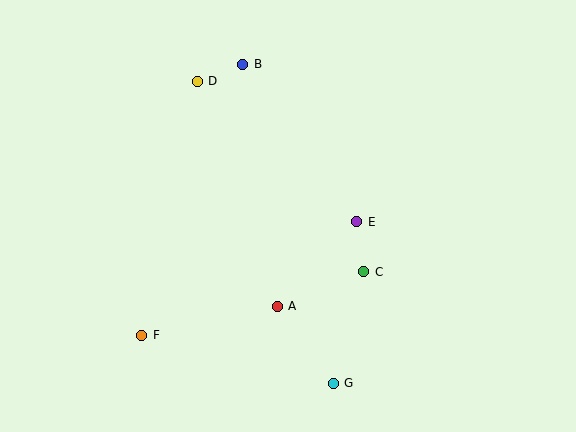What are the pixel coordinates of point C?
Point C is at (364, 272).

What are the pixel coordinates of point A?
Point A is at (277, 306).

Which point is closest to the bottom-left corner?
Point F is closest to the bottom-left corner.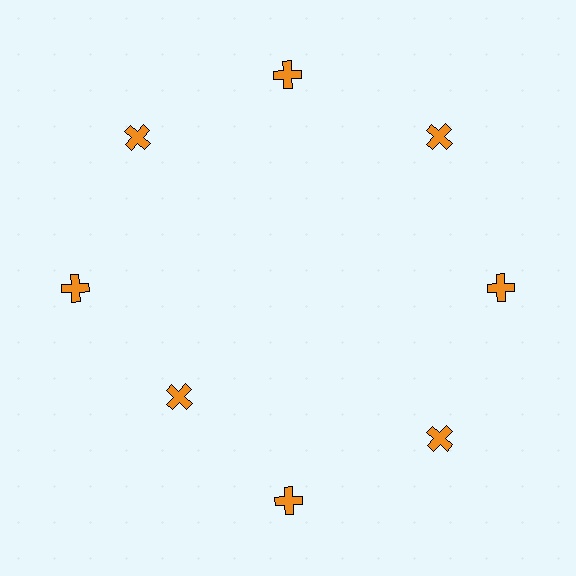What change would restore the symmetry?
The symmetry would be restored by moving it outward, back onto the ring so that all 8 crosses sit at equal angles and equal distance from the center.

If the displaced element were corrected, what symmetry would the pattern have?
It would have 8-fold rotational symmetry — the pattern would map onto itself every 45 degrees.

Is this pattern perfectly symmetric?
No. The 8 orange crosses are arranged in a ring, but one element near the 8 o'clock position is pulled inward toward the center, breaking the 8-fold rotational symmetry.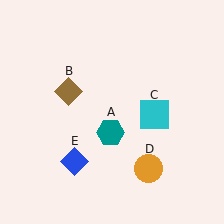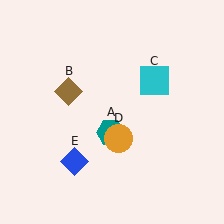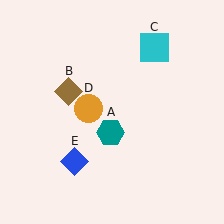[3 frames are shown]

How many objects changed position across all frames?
2 objects changed position: cyan square (object C), orange circle (object D).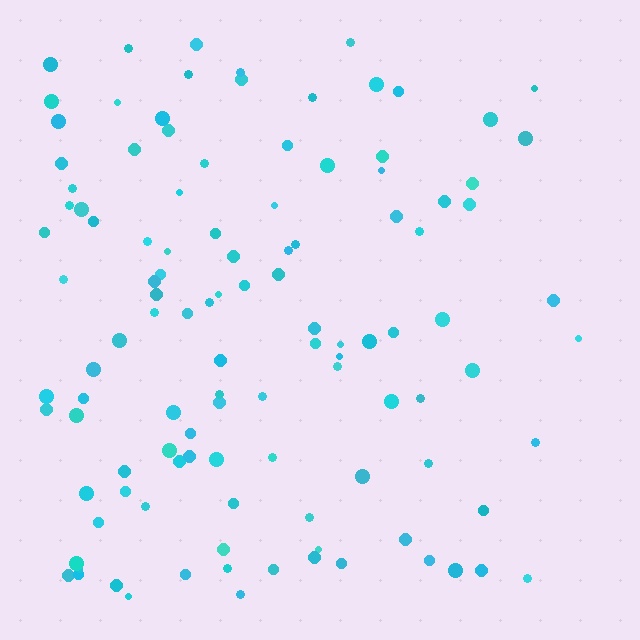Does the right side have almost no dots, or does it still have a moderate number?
Still a moderate number, just noticeably fewer than the left.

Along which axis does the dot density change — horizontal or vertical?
Horizontal.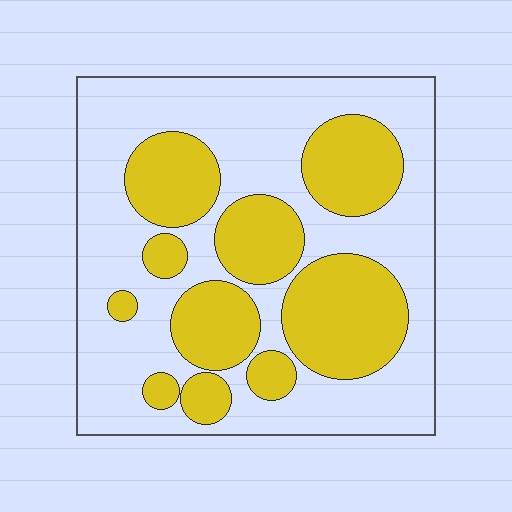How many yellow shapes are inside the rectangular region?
10.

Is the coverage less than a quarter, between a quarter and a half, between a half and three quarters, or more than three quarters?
Between a quarter and a half.